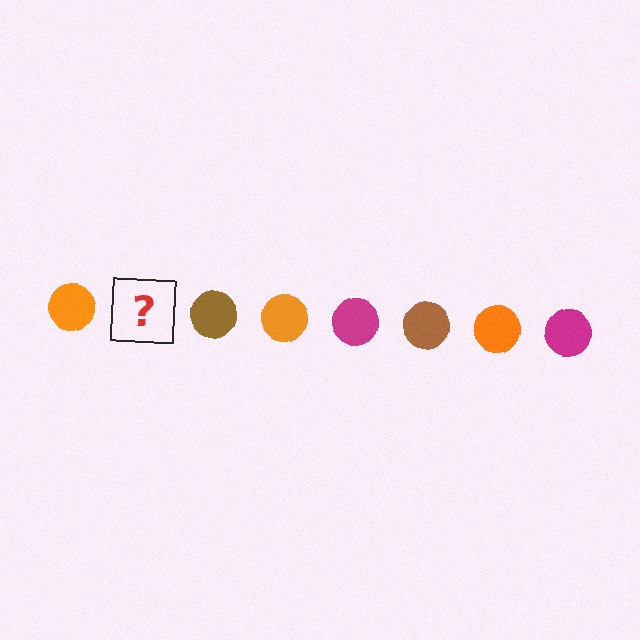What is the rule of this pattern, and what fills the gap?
The rule is that the pattern cycles through orange, magenta, brown circles. The gap should be filled with a magenta circle.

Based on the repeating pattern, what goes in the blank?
The blank should be a magenta circle.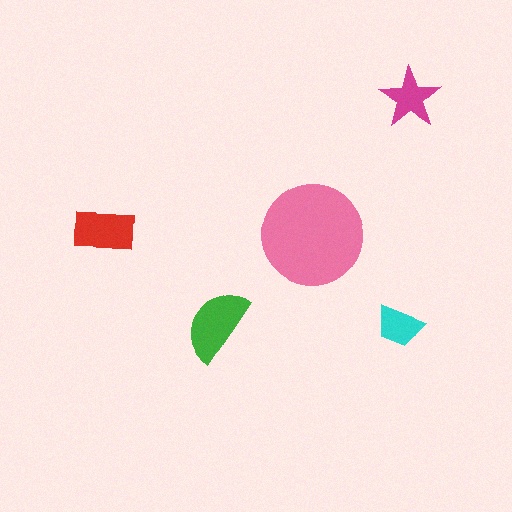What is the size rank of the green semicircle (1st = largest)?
2nd.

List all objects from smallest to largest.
The cyan trapezoid, the magenta star, the red rectangle, the green semicircle, the pink circle.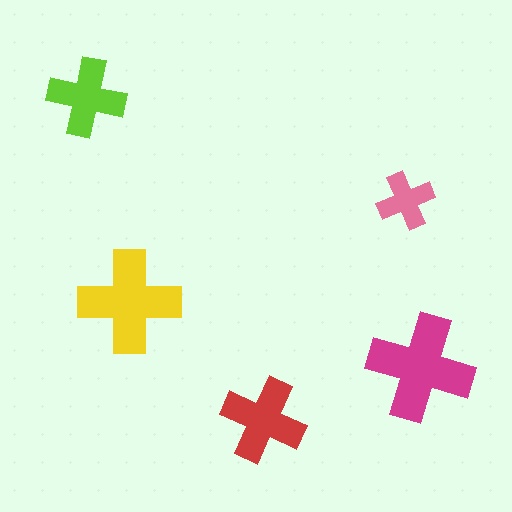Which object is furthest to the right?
The magenta cross is rightmost.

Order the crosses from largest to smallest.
the magenta one, the yellow one, the red one, the lime one, the pink one.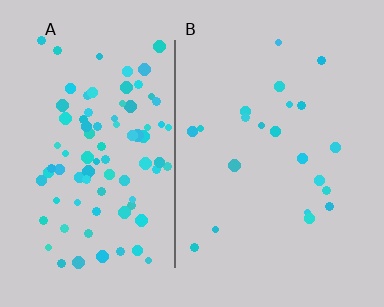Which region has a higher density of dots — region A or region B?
A (the left).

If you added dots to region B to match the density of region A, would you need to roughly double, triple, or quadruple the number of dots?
Approximately quadruple.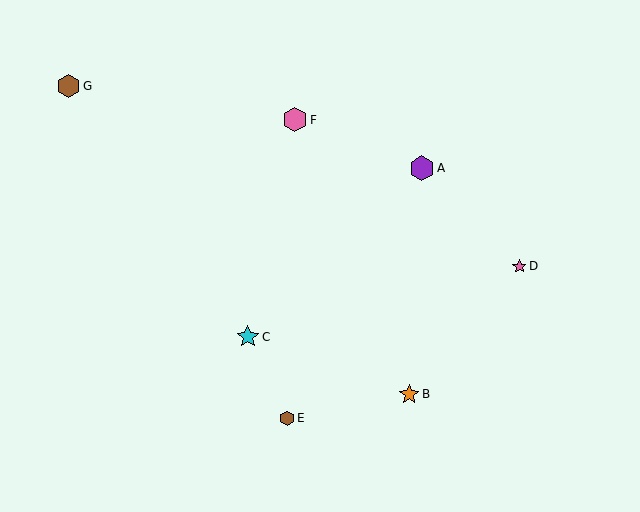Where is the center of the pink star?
The center of the pink star is at (519, 266).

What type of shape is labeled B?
Shape B is an orange star.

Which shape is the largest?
The purple hexagon (labeled A) is the largest.